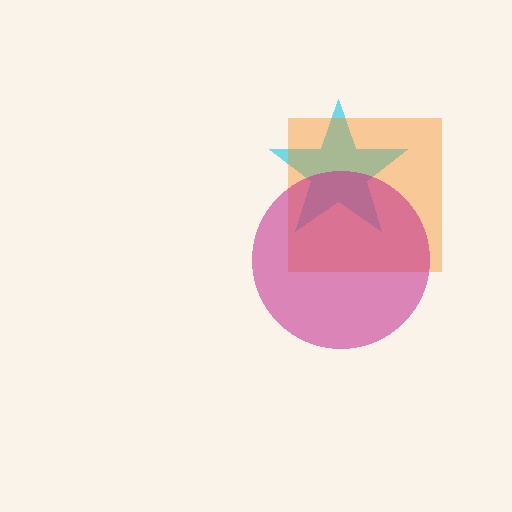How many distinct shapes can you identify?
There are 3 distinct shapes: a cyan star, an orange square, a magenta circle.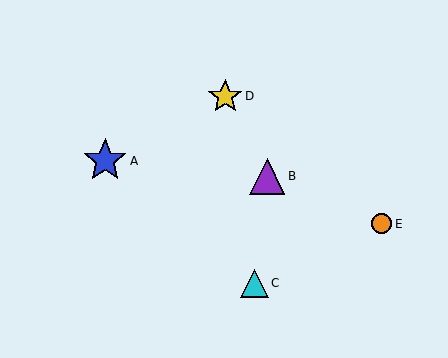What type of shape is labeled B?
Shape B is a purple triangle.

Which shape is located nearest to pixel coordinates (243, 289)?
The cyan triangle (labeled C) at (254, 283) is nearest to that location.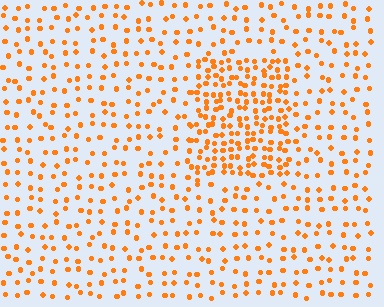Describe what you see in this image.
The image contains small orange elements arranged at two different densities. A rectangle-shaped region is visible where the elements are more densely packed than the surrounding area.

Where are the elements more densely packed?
The elements are more densely packed inside the rectangle boundary.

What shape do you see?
I see a rectangle.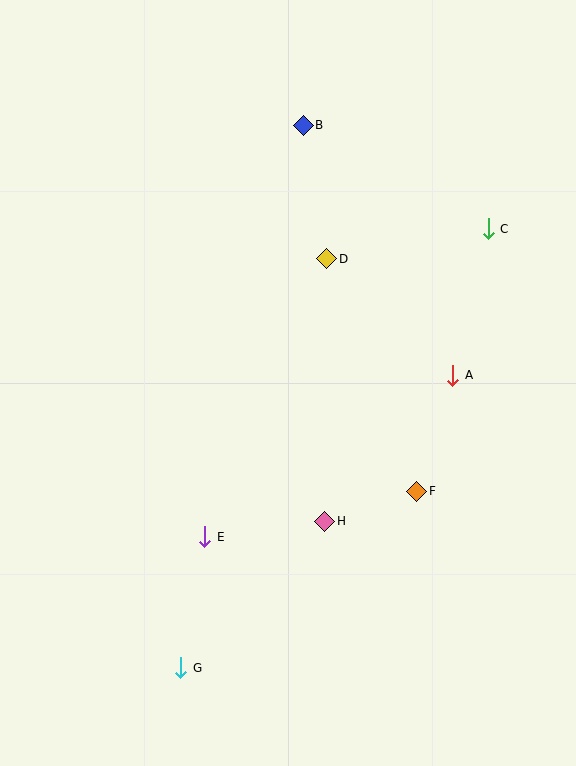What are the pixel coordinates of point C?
Point C is at (488, 229).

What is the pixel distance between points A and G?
The distance between A and G is 400 pixels.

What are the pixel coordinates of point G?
Point G is at (181, 668).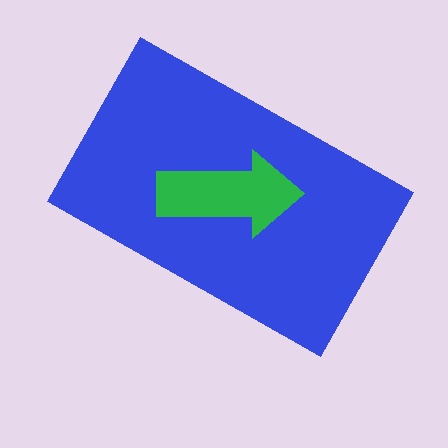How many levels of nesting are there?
2.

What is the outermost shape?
The blue rectangle.